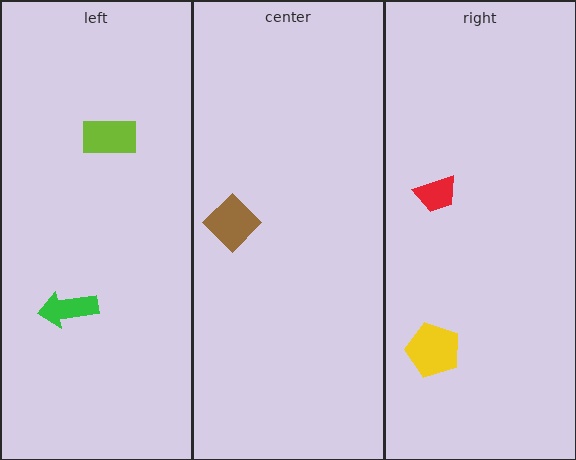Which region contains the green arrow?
The left region.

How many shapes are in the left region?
2.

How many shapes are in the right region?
2.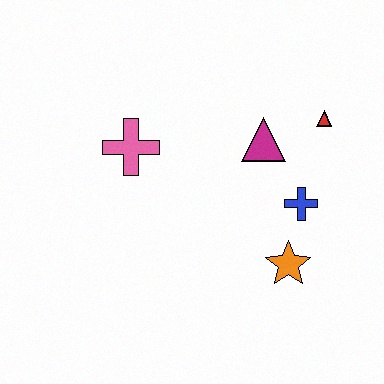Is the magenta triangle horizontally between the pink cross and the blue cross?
Yes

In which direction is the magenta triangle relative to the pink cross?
The magenta triangle is to the right of the pink cross.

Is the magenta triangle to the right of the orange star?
No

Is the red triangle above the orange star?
Yes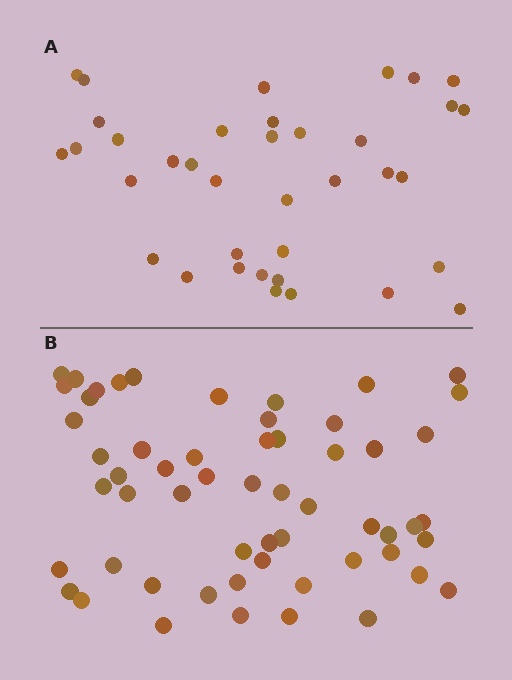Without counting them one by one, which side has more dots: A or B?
Region B (the bottom region) has more dots.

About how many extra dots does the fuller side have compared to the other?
Region B has approximately 20 more dots than region A.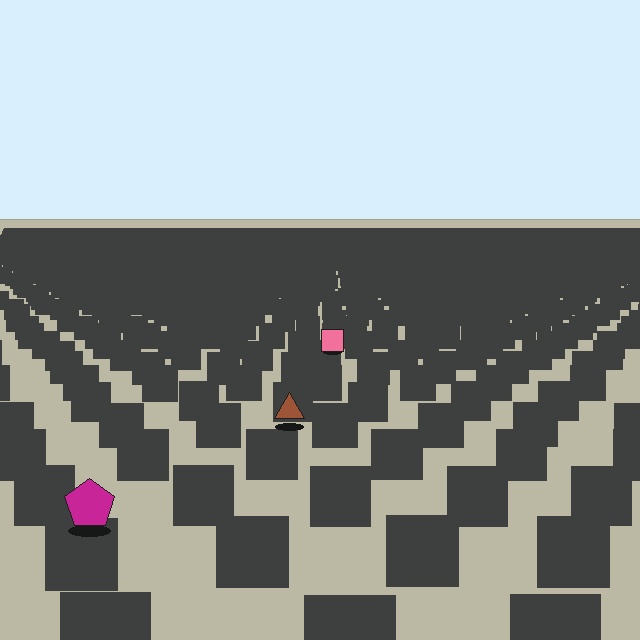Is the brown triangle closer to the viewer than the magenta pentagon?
No. The magenta pentagon is closer — you can tell from the texture gradient: the ground texture is coarser near it.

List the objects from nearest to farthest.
From nearest to farthest: the magenta pentagon, the brown triangle, the pink square.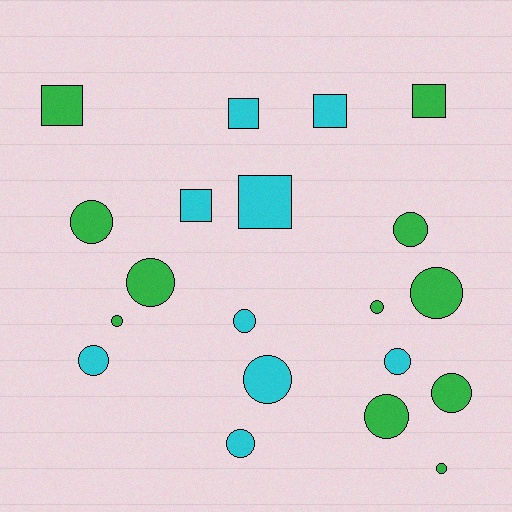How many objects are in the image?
There are 20 objects.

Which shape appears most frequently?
Circle, with 14 objects.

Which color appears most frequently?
Green, with 11 objects.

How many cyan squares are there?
There are 4 cyan squares.